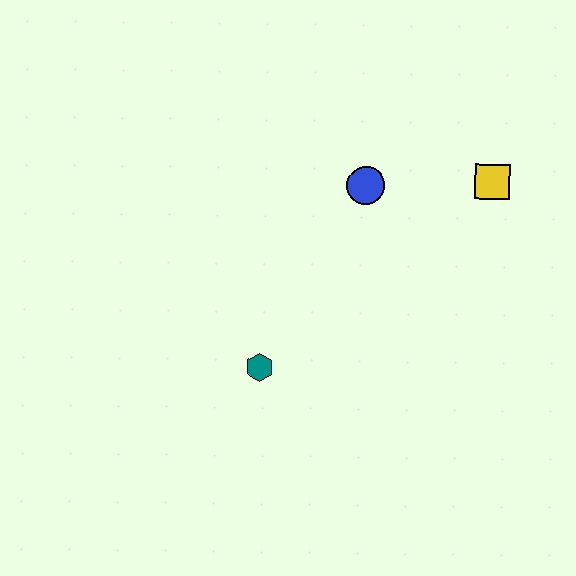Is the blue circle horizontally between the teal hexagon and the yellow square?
Yes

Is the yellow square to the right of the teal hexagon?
Yes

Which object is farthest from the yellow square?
The teal hexagon is farthest from the yellow square.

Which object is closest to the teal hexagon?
The blue circle is closest to the teal hexagon.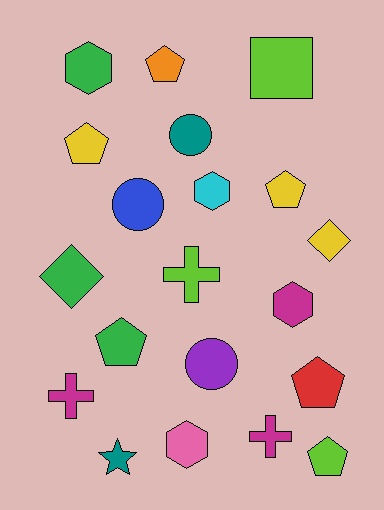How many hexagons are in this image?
There are 4 hexagons.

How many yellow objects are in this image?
There are 3 yellow objects.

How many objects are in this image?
There are 20 objects.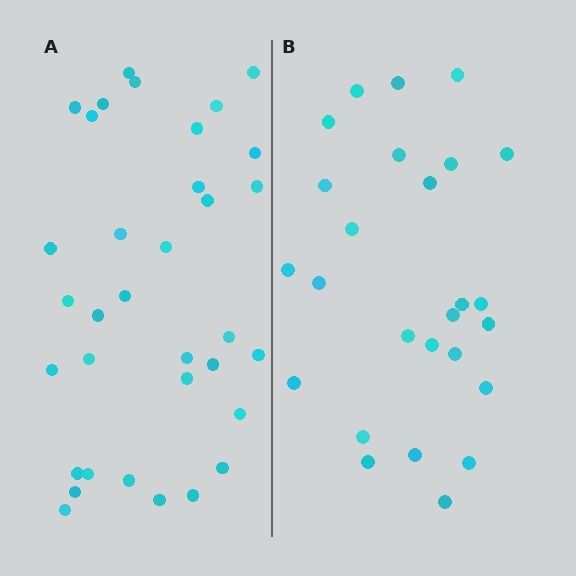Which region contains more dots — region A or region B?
Region A (the left region) has more dots.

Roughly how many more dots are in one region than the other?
Region A has roughly 8 or so more dots than region B.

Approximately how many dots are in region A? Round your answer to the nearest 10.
About 30 dots. (The exact count is 34, which rounds to 30.)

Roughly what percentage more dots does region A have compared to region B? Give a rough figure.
About 30% more.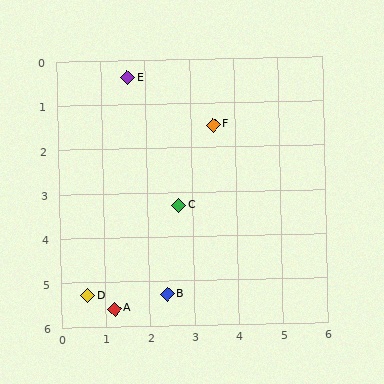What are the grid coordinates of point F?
Point F is at approximately (3.5, 1.5).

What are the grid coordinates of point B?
Point B is at approximately (2.4, 5.3).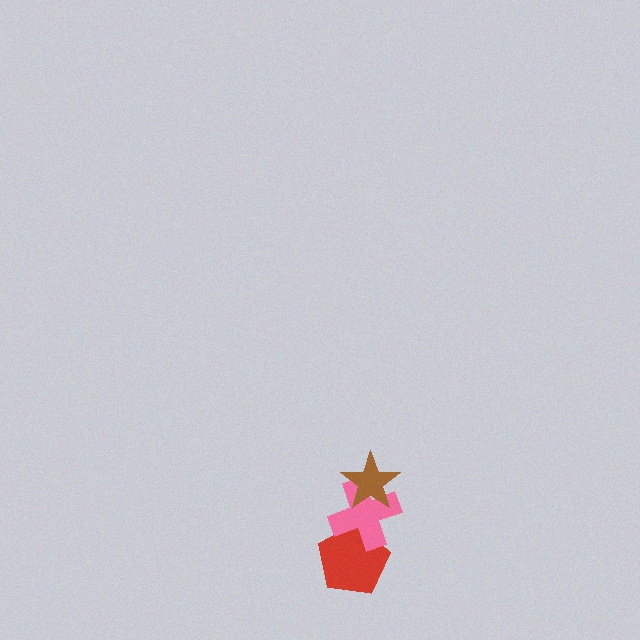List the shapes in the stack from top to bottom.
From top to bottom: the brown star, the pink cross, the red pentagon.